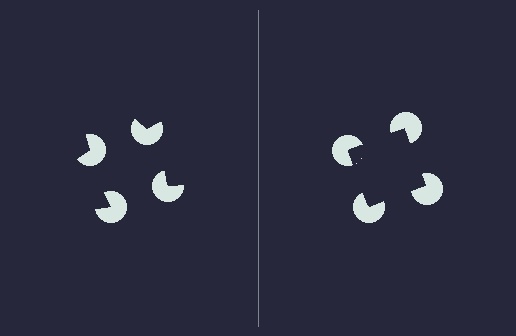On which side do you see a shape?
An illusory square appears on the right side. On the left side the wedge cuts are rotated, so no coherent shape forms.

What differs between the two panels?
The pac-man discs are positioned identically on both sides; only the wedge orientations differ. On the right they align to a square; on the left they are misaligned.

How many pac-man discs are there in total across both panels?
8 — 4 on each side.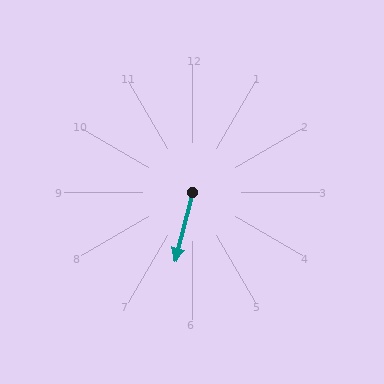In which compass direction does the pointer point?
South.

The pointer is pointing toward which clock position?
Roughly 6 o'clock.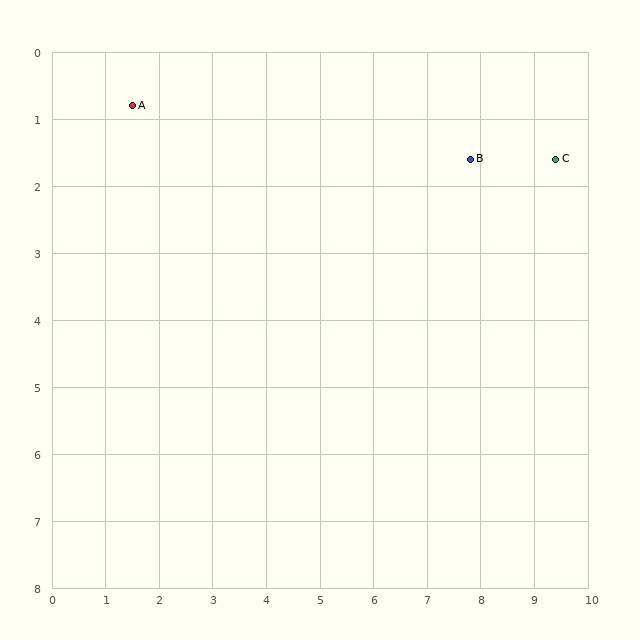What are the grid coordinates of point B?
Point B is at approximately (7.8, 1.6).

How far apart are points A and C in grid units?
Points A and C are about 7.9 grid units apart.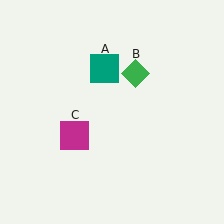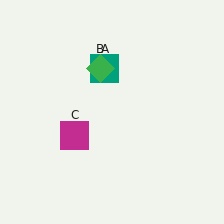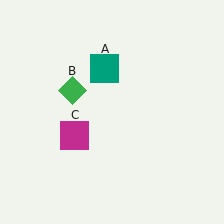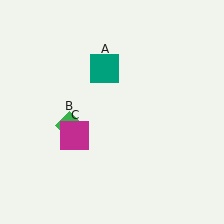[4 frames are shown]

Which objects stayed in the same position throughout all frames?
Teal square (object A) and magenta square (object C) remained stationary.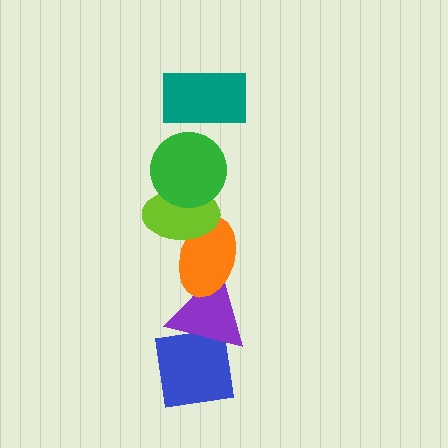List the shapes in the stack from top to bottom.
From top to bottom: the teal rectangle, the green circle, the lime ellipse, the orange ellipse, the purple triangle, the blue square.